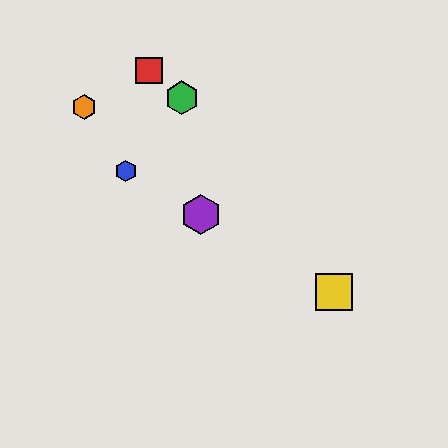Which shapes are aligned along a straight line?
The blue hexagon, the yellow square, the purple hexagon are aligned along a straight line.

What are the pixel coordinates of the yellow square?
The yellow square is at (334, 292).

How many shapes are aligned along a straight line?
3 shapes (the blue hexagon, the yellow square, the purple hexagon) are aligned along a straight line.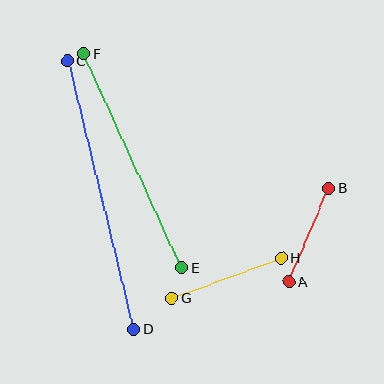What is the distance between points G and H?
The distance is approximately 116 pixels.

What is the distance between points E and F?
The distance is approximately 236 pixels.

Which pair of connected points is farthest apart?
Points C and D are farthest apart.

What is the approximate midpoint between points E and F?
The midpoint is at approximately (133, 161) pixels.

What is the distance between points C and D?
The distance is approximately 276 pixels.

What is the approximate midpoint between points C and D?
The midpoint is at approximately (101, 195) pixels.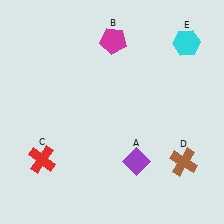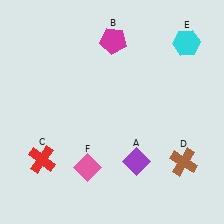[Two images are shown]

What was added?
A pink diamond (F) was added in Image 2.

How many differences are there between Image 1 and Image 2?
There is 1 difference between the two images.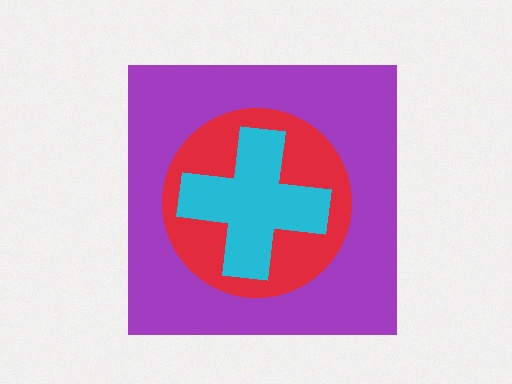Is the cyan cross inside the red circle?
Yes.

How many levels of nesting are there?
3.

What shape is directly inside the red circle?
The cyan cross.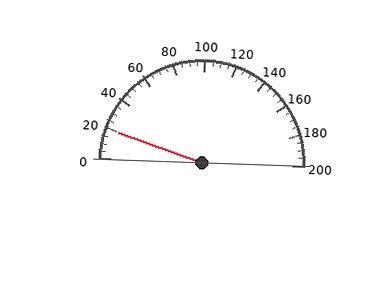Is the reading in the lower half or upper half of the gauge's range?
The reading is in the lower half of the range (0 to 200).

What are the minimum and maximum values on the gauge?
The gauge ranges from 0 to 200.